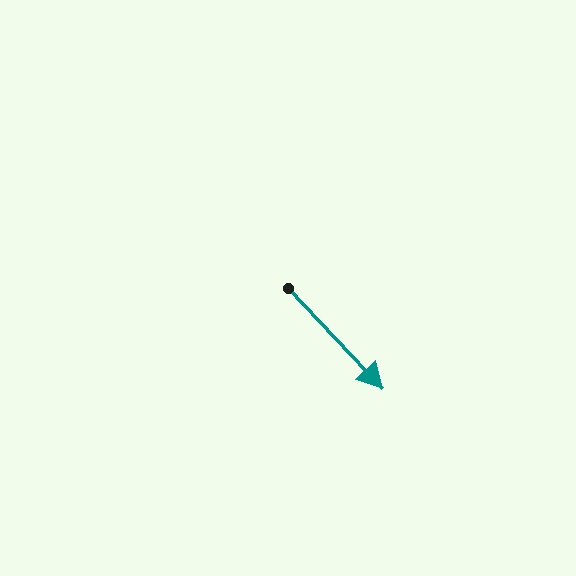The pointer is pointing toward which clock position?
Roughly 5 o'clock.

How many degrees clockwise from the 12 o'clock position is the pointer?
Approximately 137 degrees.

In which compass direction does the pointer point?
Southeast.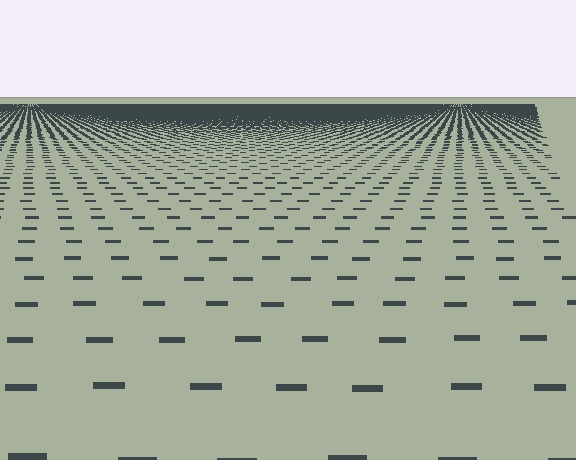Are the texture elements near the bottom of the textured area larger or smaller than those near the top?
Larger. Near the bottom, elements are closer to the viewer and appear at a bigger on-screen size.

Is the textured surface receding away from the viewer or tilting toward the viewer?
The surface is receding away from the viewer. Texture elements get smaller and denser toward the top.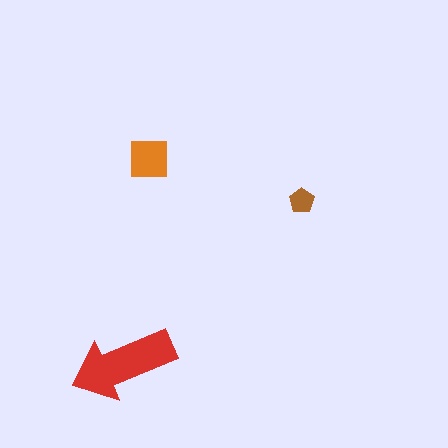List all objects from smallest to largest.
The brown pentagon, the orange square, the red arrow.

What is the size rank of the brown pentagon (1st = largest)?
3rd.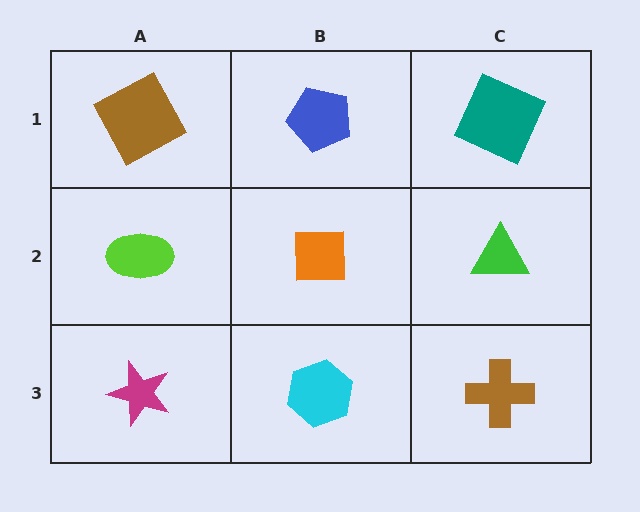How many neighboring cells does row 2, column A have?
3.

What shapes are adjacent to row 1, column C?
A green triangle (row 2, column C), a blue pentagon (row 1, column B).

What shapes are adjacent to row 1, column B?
An orange square (row 2, column B), a brown square (row 1, column A), a teal square (row 1, column C).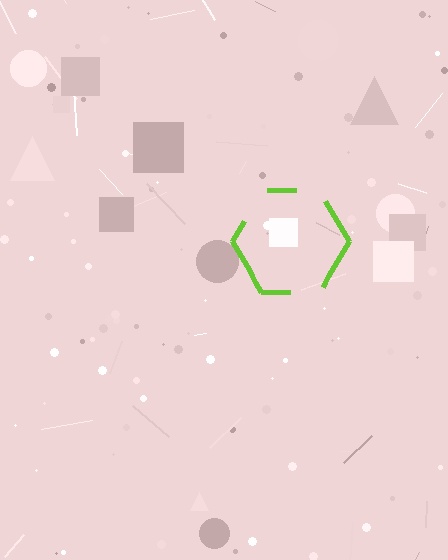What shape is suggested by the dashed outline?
The dashed outline suggests a hexagon.